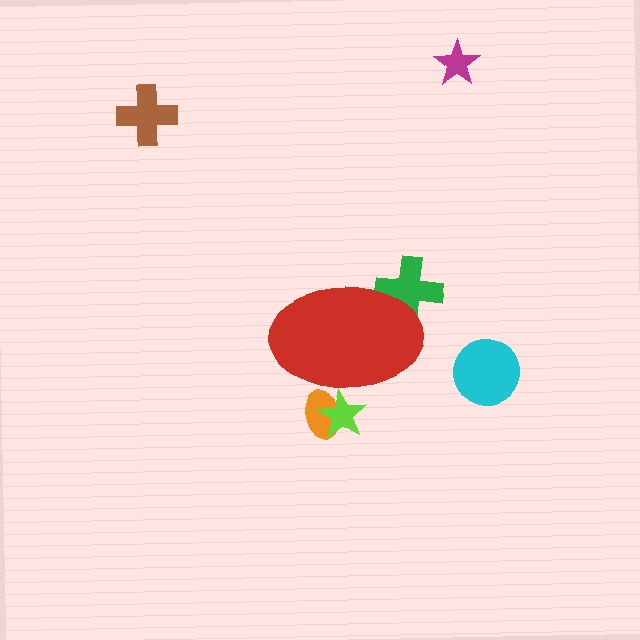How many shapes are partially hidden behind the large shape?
3 shapes are partially hidden.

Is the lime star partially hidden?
Yes, the lime star is partially hidden behind the red ellipse.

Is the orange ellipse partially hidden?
Yes, the orange ellipse is partially hidden behind the red ellipse.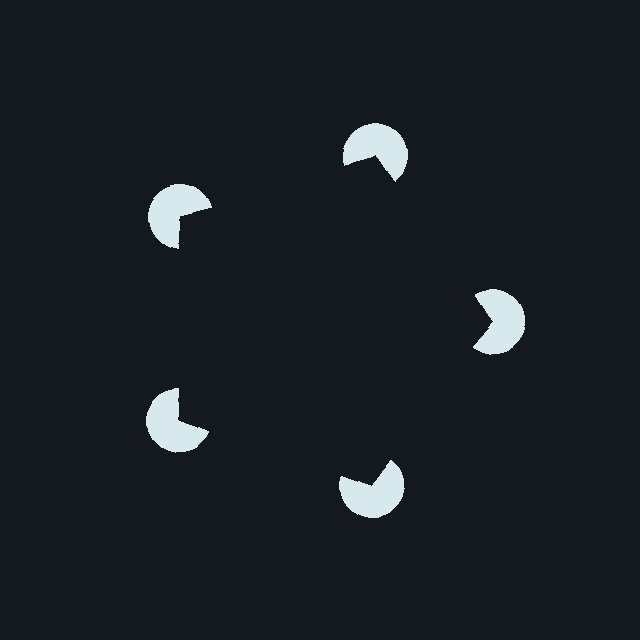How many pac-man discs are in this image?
There are 5 — one at each vertex of the illusory pentagon.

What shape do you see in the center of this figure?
An illusory pentagon — its edges are inferred from the aligned wedge cuts in the pac-man discs, not physically drawn.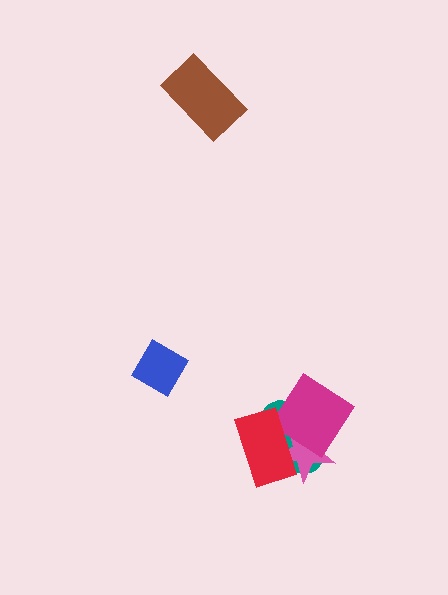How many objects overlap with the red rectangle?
3 objects overlap with the red rectangle.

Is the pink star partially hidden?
Yes, it is partially covered by another shape.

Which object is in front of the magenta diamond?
The red rectangle is in front of the magenta diamond.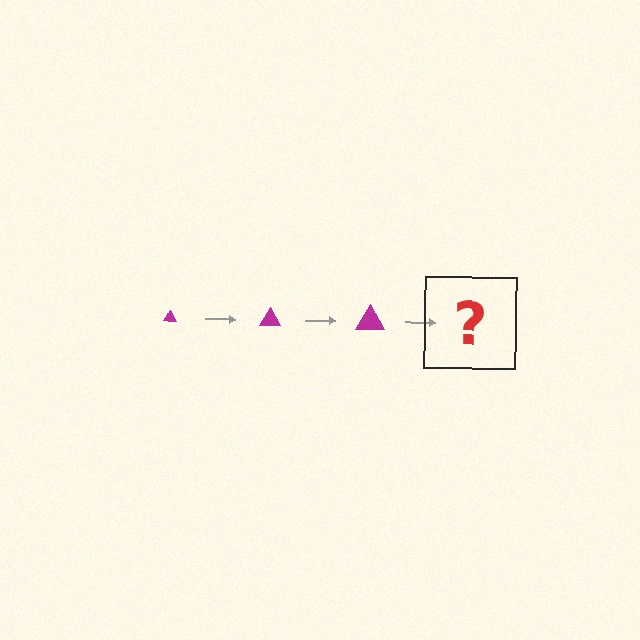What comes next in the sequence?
The next element should be a magenta triangle, larger than the previous one.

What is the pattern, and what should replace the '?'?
The pattern is that the triangle gets progressively larger each step. The '?' should be a magenta triangle, larger than the previous one.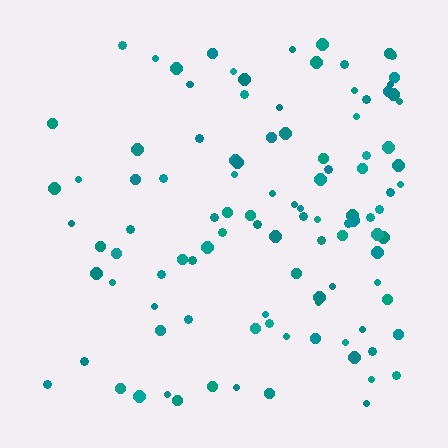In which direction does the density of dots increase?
From left to right, with the right side densest.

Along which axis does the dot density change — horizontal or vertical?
Horizontal.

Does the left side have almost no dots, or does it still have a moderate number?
Still a moderate number, just noticeably fewer than the right.